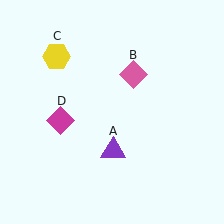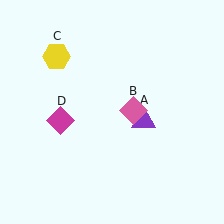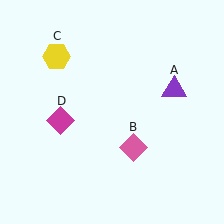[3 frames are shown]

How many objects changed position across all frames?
2 objects changed position: purple triangle (object A), pink diamond (object B).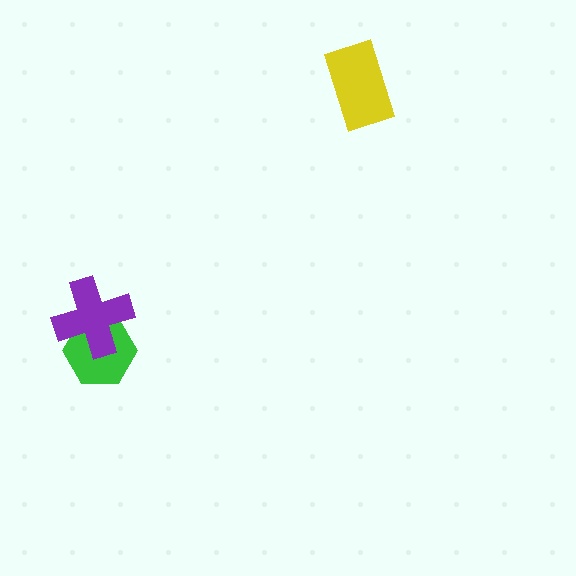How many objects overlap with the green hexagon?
1 object overlaps with the green hexagon.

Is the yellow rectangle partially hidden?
No, no other shape covers it.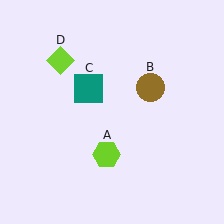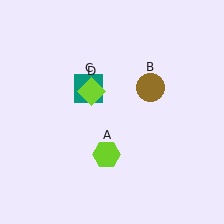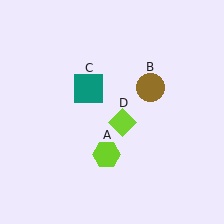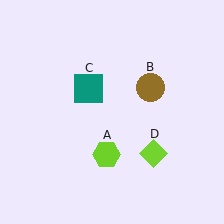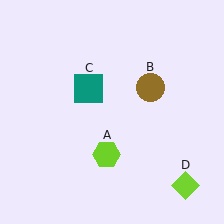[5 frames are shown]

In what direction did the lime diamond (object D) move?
The lime diamond (object D) moved down and to the right.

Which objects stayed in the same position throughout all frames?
Lime hexagon (object A) and brown circle (object B) and teal square (object C) remained stationary.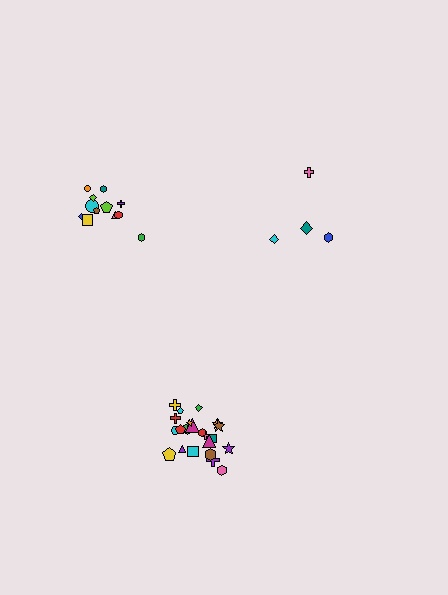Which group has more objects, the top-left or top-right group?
The top-left group.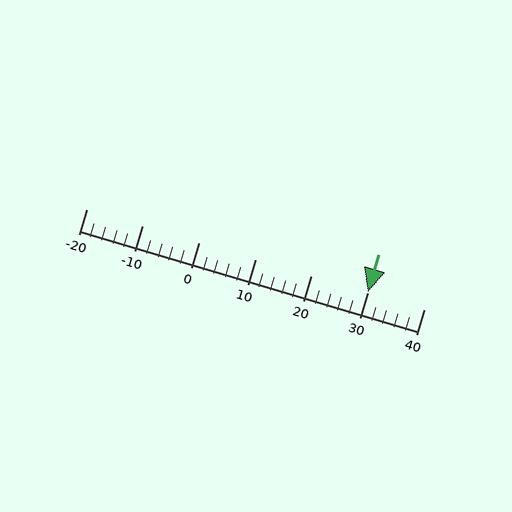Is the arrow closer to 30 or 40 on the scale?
The arrow is closer to 30.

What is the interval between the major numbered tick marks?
The major tick marks are spaced 10 units apart.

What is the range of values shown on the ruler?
The ruler shows values from -20 to 40.